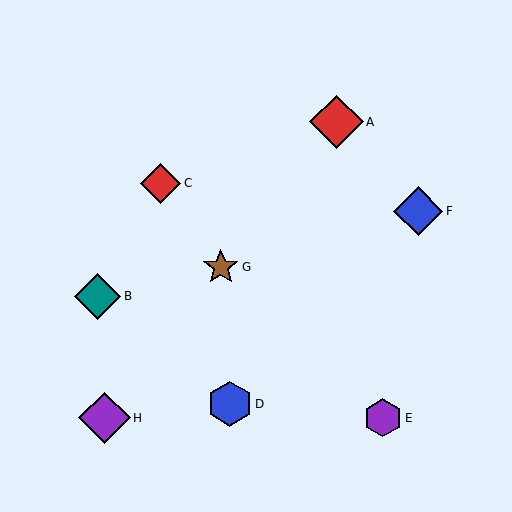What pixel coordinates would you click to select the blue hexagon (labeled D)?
Click at (230, 404) to select the blue hexagon D.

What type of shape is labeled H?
Shape H is a purple diamond.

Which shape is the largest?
The red diamond (labeled A) is the largest.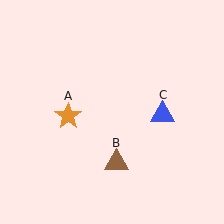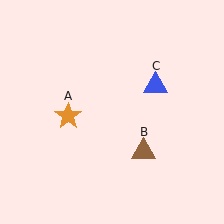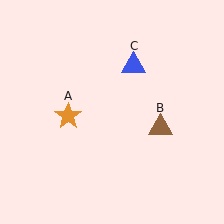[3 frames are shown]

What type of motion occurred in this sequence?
The brown triangle (object B), blue triangle (object C) rotated counterclockwise around the center of the scene.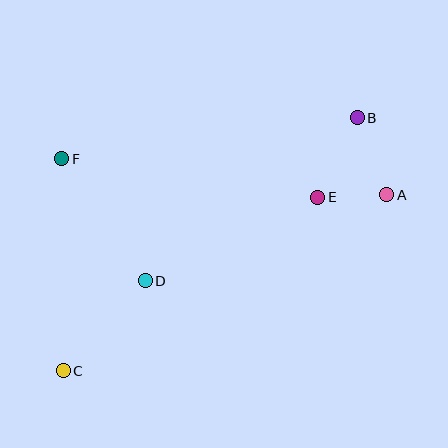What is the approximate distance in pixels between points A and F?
The distance between A and F is approximately 327 pixels.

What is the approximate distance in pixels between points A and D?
The distance between A and D is approximately 256 pixels.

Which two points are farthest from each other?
Points B and C are farthest from each other.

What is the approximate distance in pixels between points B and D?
The distance between B and D is approximately 267 pixels.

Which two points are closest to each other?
Points A and E are closest to each other.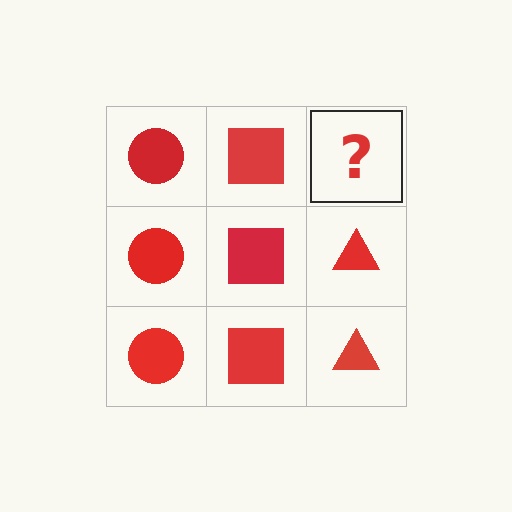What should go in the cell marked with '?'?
The missing cell should contain a red triangle.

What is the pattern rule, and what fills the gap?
The rule is that each column has a consistent shape. The gap should be filled with a red triangle.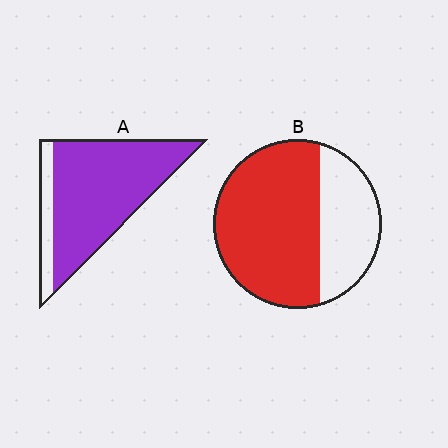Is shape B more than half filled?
Yes.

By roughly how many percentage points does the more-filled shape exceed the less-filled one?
By roughly 15 percentage points (A over B).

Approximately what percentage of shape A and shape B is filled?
A is approximately 85% and B is approximately 65%.